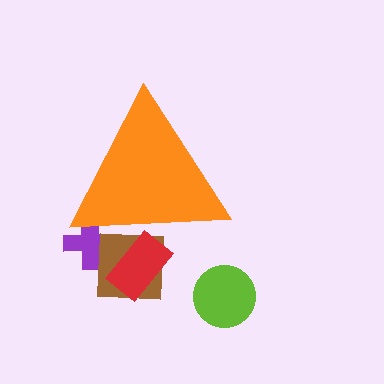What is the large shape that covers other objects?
An orange triangle.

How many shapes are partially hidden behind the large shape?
3 shapes are partially hidden.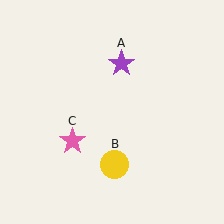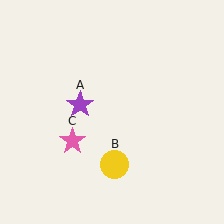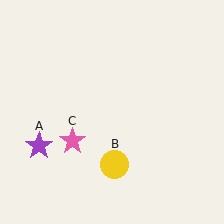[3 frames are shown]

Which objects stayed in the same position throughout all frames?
Yellow circle (object B) and pink star (object C) remained stationary.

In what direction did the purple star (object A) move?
The purple star (object A) moved down and to the left.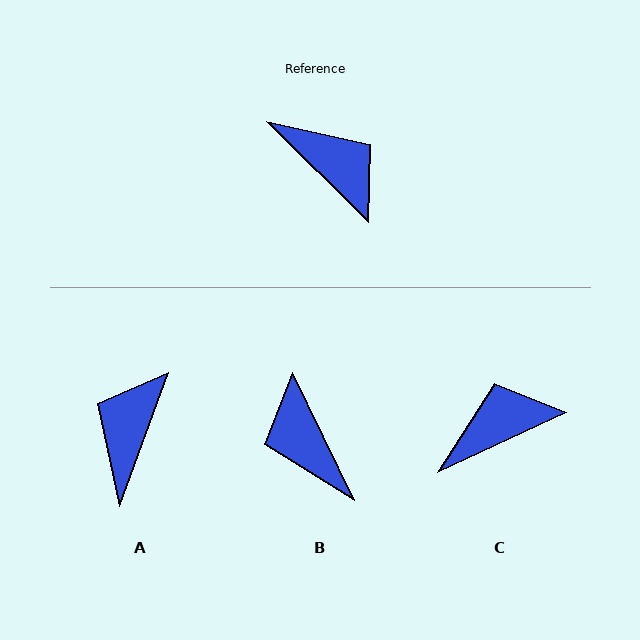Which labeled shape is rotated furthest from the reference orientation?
B, about 161 degrees away.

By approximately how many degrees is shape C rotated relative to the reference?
Approximately 70 degrees counter-clockwise.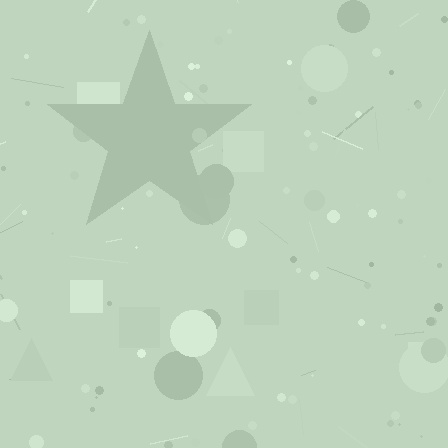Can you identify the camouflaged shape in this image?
The camouflaged shape is a star.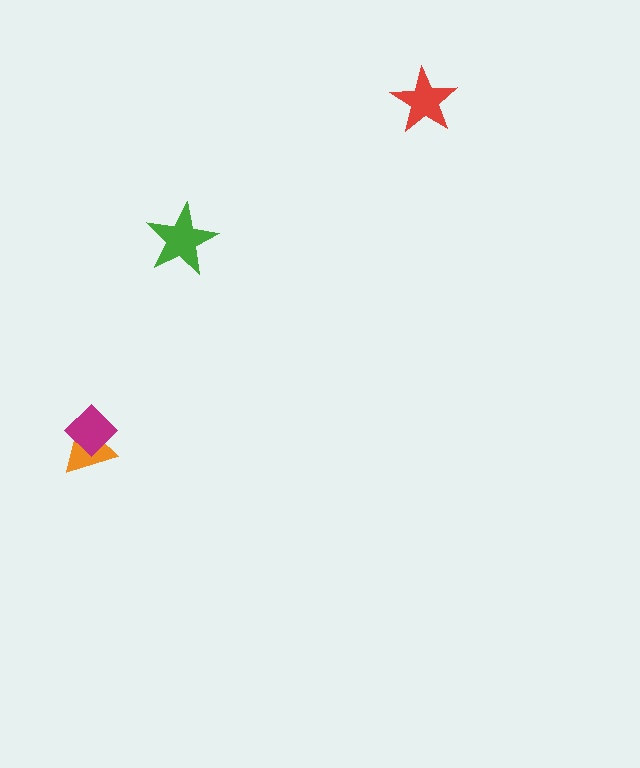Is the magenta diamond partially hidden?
No, no other shape covers it.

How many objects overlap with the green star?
0 objects overlap with the green star.